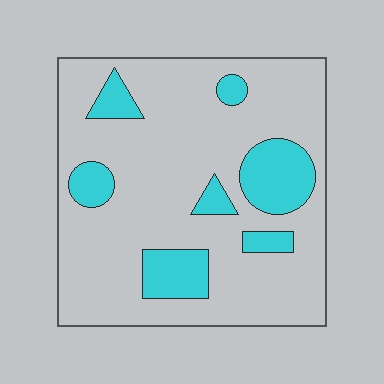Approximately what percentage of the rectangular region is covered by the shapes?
Approximately 20%.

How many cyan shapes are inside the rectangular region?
7.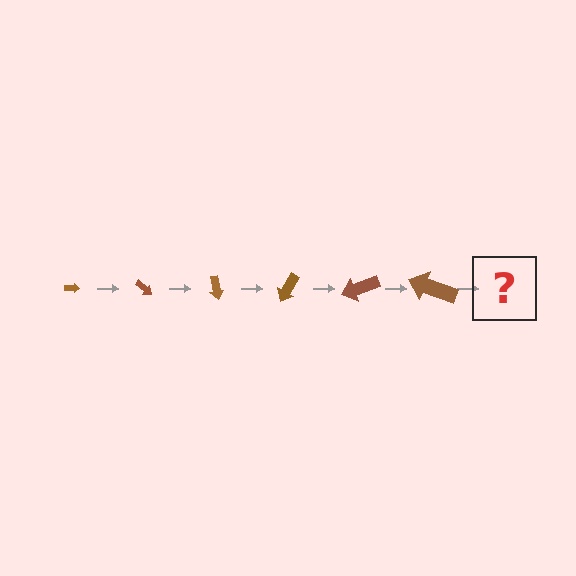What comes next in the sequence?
The next element should be an arrow, larger than the previous one and rotated 240 degrees from the start.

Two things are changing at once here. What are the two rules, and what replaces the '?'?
The two rules are that the arrow grows larger each step and it rotates 40 degrees each step. The '?' should be an arrow, larger than the previous one and rotated 240 degrees from the start.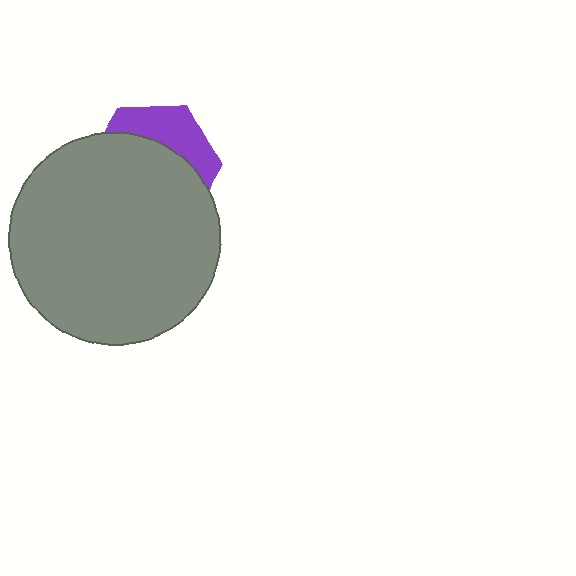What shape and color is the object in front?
The object in front is a gray circle.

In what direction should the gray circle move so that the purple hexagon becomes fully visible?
The gray circle should move down. That is the shortest direction to clear the overlap and leave the purple hexagon fully visible.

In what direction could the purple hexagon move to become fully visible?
The purple hexagon could move up. That would shift it out from behind the gray circle entirely.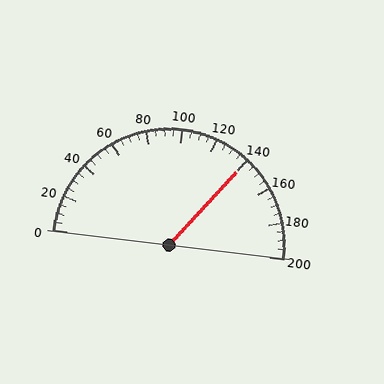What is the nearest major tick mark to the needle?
The nearest major tick mark is 140.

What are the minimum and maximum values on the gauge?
The gauge ranges from 0 to 200.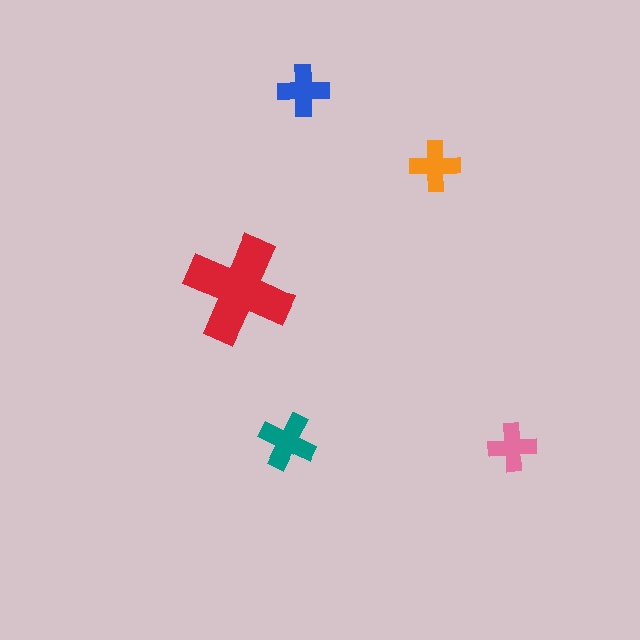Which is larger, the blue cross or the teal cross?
The teal one.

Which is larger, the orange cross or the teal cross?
The teal one.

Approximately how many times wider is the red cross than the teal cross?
About 2 times wider.